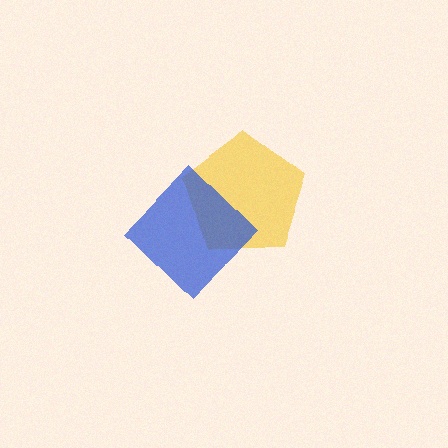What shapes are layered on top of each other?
The layered shapes are: a yellow pentagon, a blue diamond.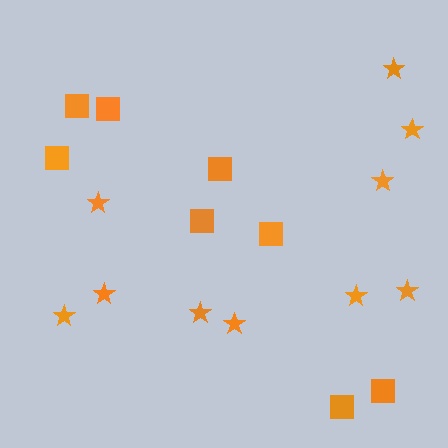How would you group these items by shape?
There are 2 groups: one group of stars (10) and one group of squares (8).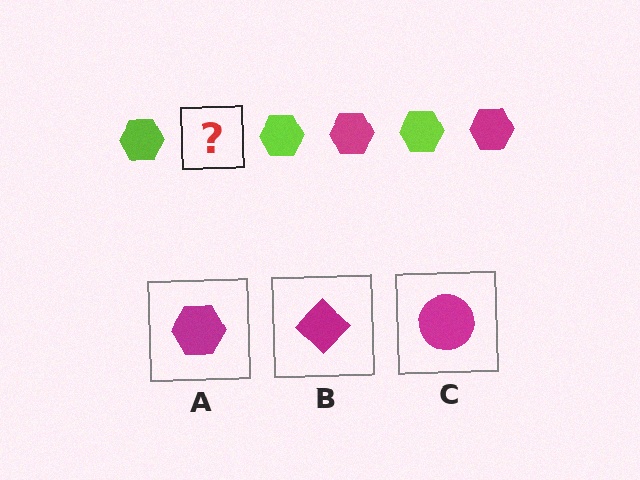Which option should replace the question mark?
Option A.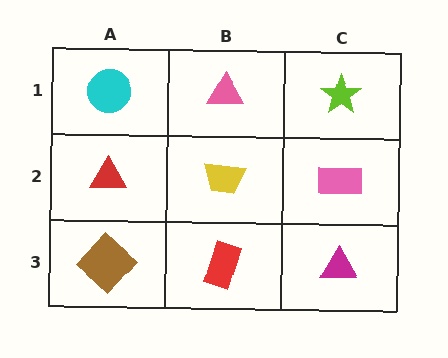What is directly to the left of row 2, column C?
A yellow trapezoid.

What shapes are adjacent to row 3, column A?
A red triangle (row 2, column A), a red rectangle (row 3, column B).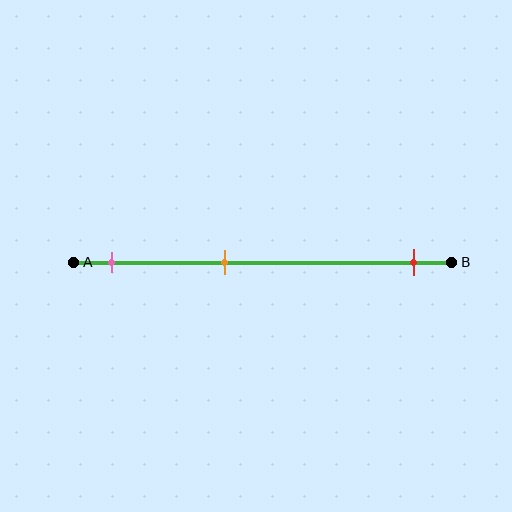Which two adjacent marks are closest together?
The pink and orange marks are the closest adjacent pair.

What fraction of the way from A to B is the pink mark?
The pink mark is approximately 10% (0.1) of the way from A to B.